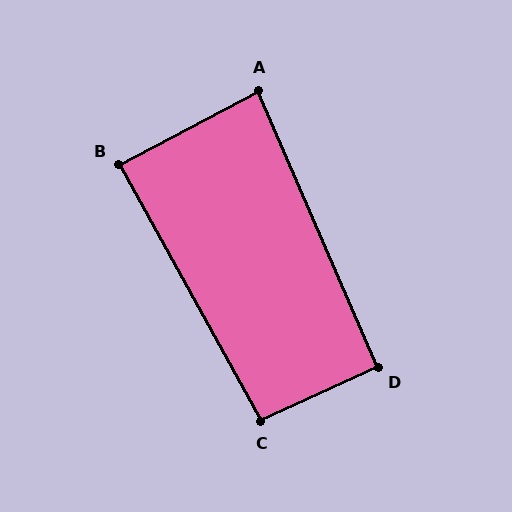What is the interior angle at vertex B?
Approximately 89 degrees (approximately right).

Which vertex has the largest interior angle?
C, at approximately 94 degrees.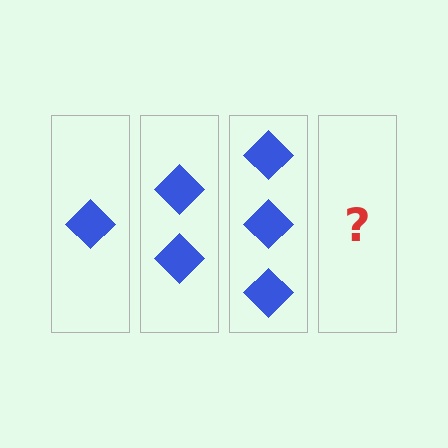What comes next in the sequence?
The next element should be 4 diamonds.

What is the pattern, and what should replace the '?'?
The pattern is that each step adds one more diamond. The '?' should be 4 diamonds.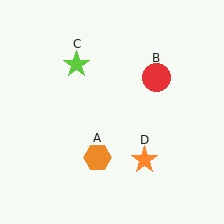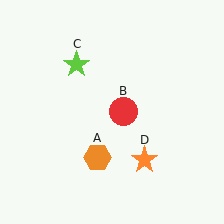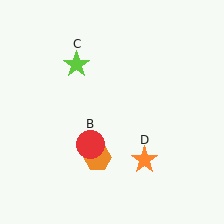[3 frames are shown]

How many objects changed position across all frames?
1 object changed position: red circle (object B).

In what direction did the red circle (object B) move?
The red circle (object B) moved down and to the left.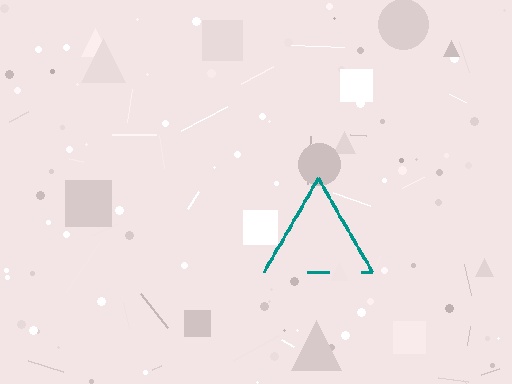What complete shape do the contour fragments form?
The contour fragments form a triangle.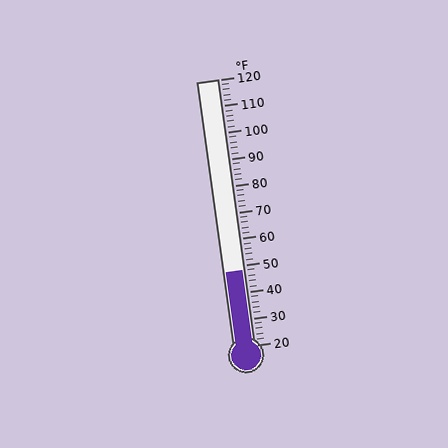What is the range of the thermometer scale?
The thermometer scale ranges from 20°F to 120°F.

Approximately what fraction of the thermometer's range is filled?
The thermometer is filled to approximately 30% of its range.